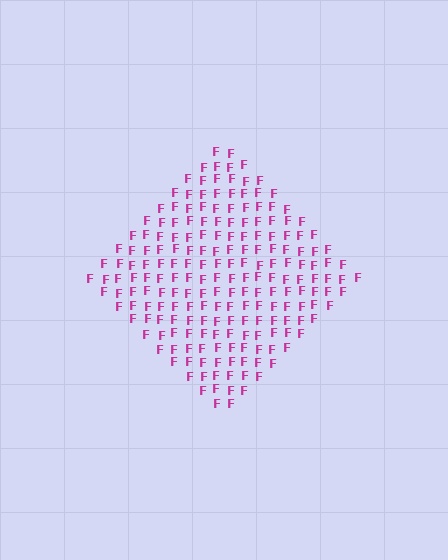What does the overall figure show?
The overall figure shows a diamond.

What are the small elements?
The small elements are letter F's.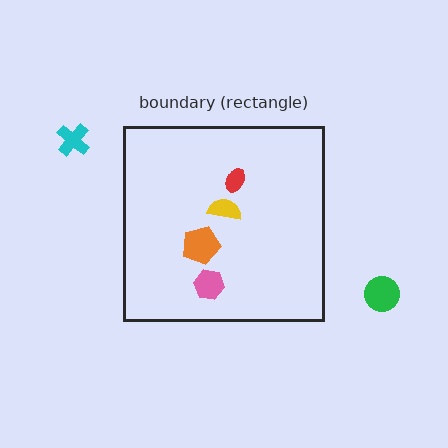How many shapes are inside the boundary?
4 inside, 2 outside.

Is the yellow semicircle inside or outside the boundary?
Inside.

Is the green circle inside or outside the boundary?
Outside.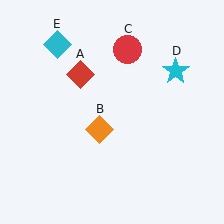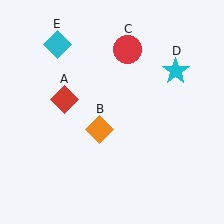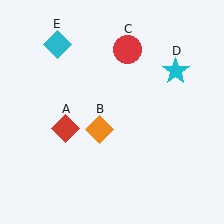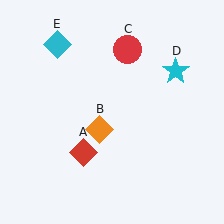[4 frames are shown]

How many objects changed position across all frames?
1 object changed position: red diamond (object A).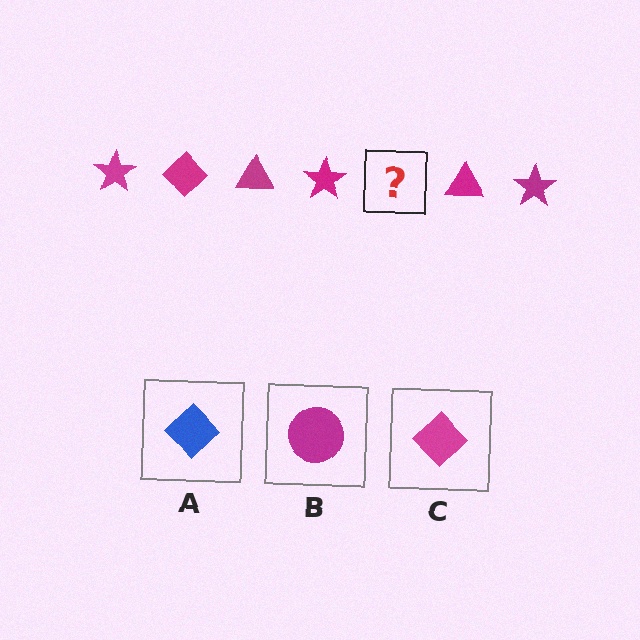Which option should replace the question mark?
Option C.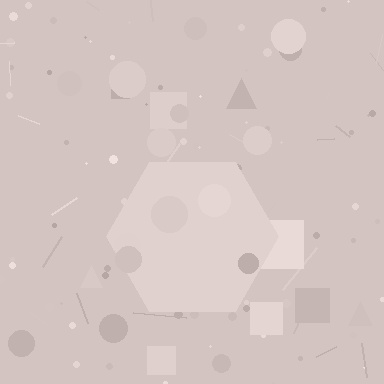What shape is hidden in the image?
A hexagon is hidden in the image.